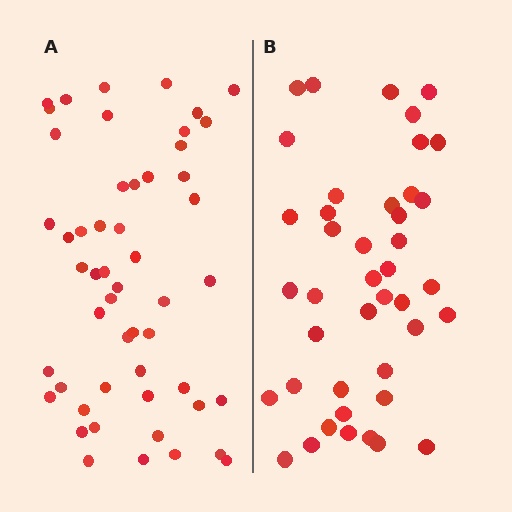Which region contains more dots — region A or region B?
Region A (the left region) has more dots.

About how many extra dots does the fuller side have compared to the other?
Region A has roughly 10 or so more dots than region B.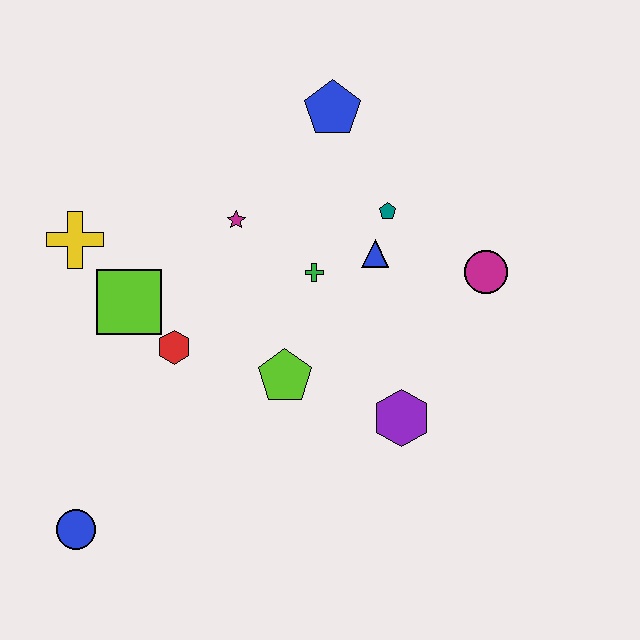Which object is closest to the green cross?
The blue triangle is closest to the green cross.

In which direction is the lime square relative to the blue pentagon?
The lime square is to the left of the blue pentagon.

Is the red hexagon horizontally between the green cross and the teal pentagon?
No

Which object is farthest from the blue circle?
The blue pentagon is farthest from the blue circle.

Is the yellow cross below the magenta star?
Yes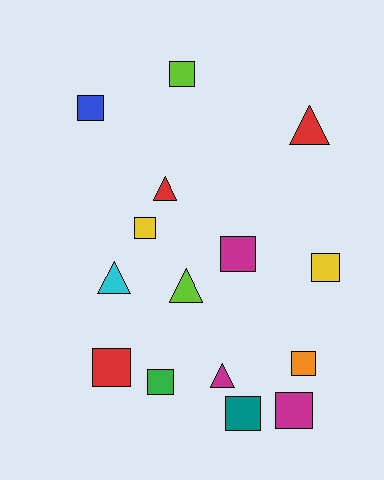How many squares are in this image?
There are 10 squares.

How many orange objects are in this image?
There is 1 orange object.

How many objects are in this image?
There are 15 objects.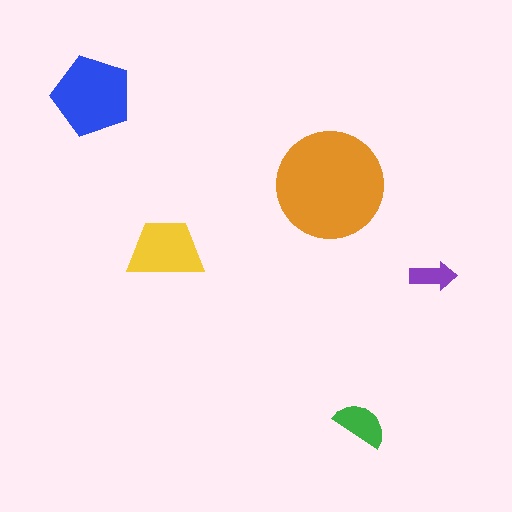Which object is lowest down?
The green semicircle is bottommost.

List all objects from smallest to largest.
The purple arrow, the green semicircle, the yellow trapezoid, the blue pentagon, the orange circle.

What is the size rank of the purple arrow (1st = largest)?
5th.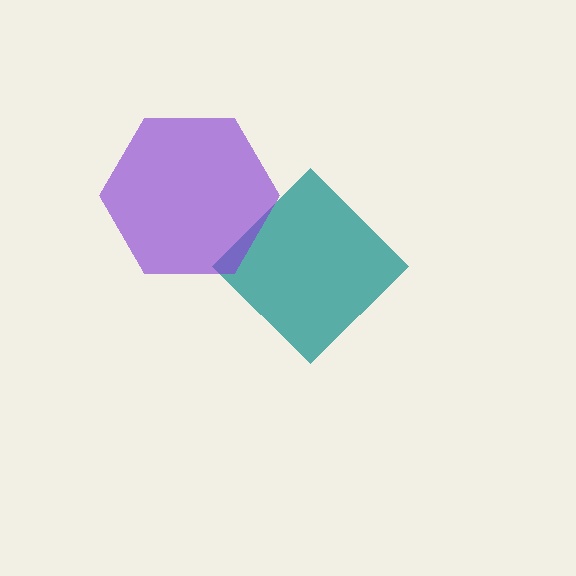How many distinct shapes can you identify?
There are 2 distinct shapes: a teal diamond, a purple hexagon.